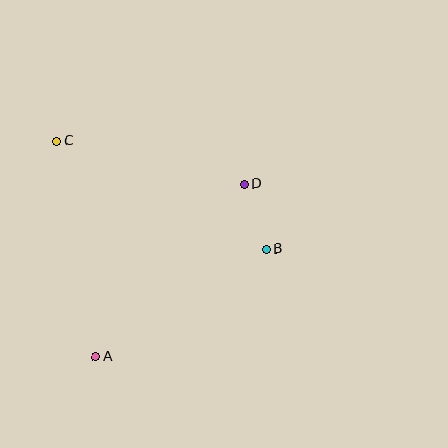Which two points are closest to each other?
Points B and D are closest to each other.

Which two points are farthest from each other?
Points B and C are farthest from each other.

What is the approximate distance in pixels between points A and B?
The distance between A and B is approximately 201 pixels.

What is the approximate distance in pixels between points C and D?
The distance between C and D is approximately 192 pixels.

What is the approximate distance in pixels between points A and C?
The distance between A and C is approximately 219 pixels.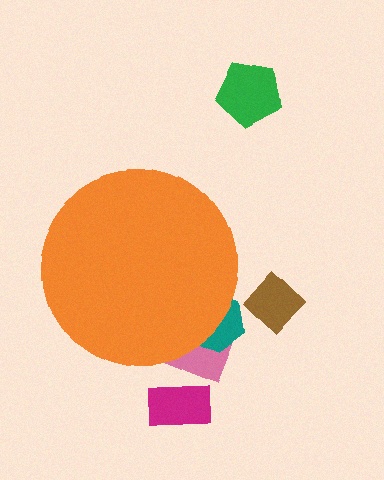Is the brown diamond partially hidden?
No, the brown diamond is fully visible.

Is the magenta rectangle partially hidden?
No, the magenta rectangle is fully visible.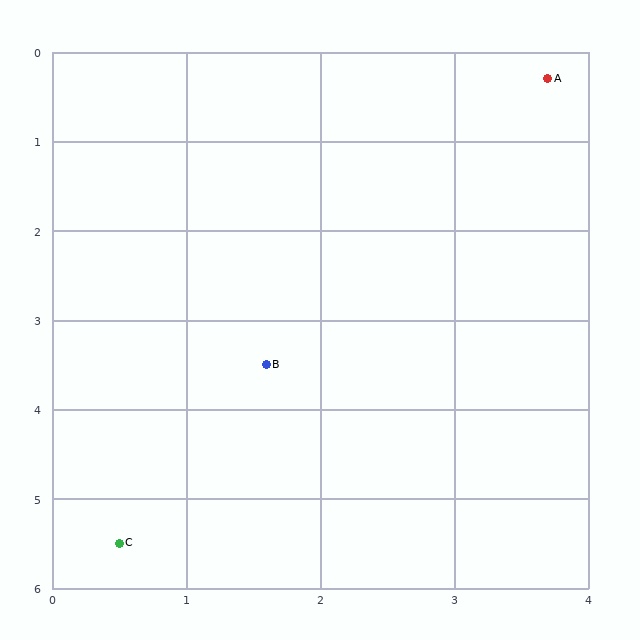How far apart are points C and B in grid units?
Points C and B are about 2.3 grid units apart.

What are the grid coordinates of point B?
Point B is at approximately (1.6, 3.5).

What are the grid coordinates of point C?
Point C is at approximately (0.5, 5.5).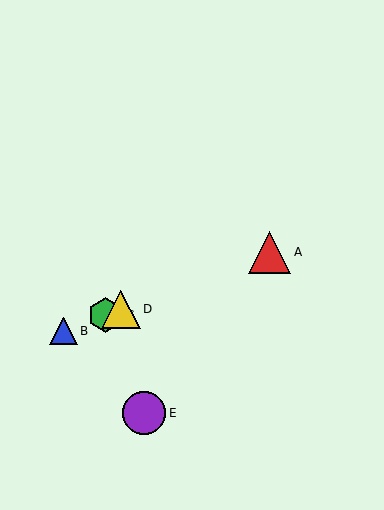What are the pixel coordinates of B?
Object B is at (64, 331).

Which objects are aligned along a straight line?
Objects A, B, C, D are aligned along a straight line.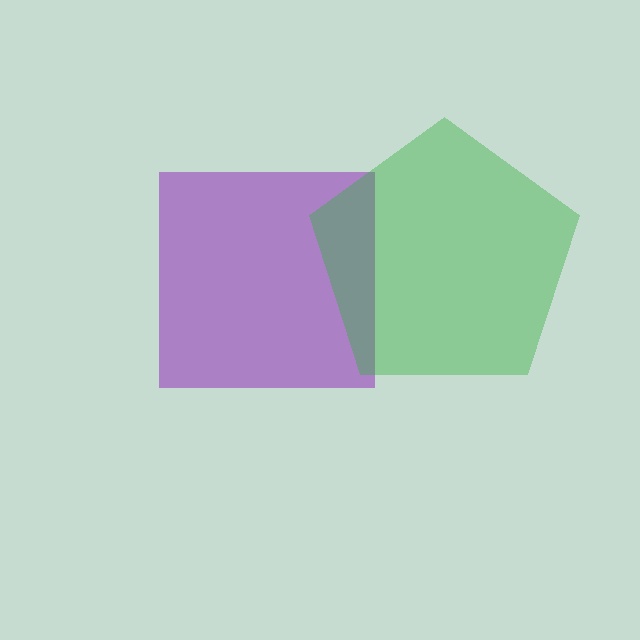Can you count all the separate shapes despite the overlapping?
Yes, there are 2 separate shapes.